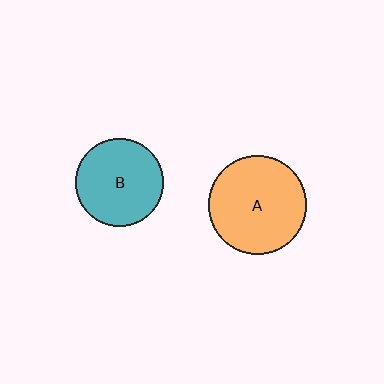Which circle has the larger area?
Circle A (orange).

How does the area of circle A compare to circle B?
Approximately 1.3 times.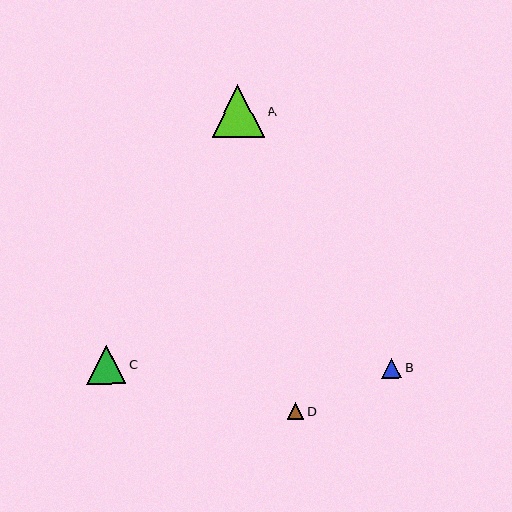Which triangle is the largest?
Triangle A is the largest with a size of approximately 52 pixels.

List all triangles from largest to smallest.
From largest to smallest: A, C, B, D.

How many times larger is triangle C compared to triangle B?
Triangle C is approximately 1.9 times the size of triangle B.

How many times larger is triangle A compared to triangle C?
Triangle A is approximately 1.3 times the size of triangle C.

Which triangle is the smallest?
Triangle D is the smallest with a size of approximately 16 pixels.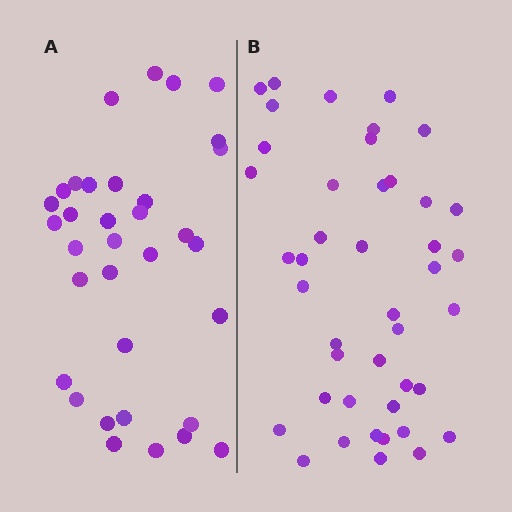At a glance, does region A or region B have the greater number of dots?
Region B (the right region) has more dots.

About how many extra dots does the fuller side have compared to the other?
Region B has roughly 8 or so more dots than region A.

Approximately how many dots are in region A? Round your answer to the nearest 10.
About 30 dots. (The exact count is 34, which rounds to 30.)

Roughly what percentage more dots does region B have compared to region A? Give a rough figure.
About 25% more.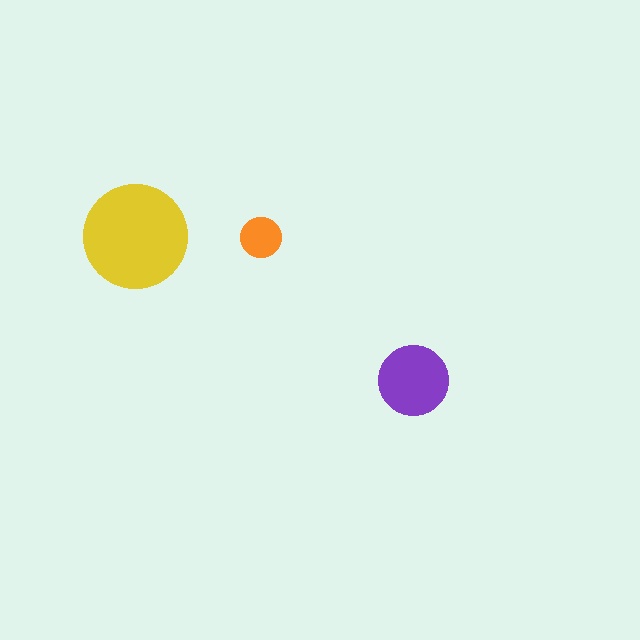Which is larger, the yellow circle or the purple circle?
The yellow one.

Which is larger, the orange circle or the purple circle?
The purple one.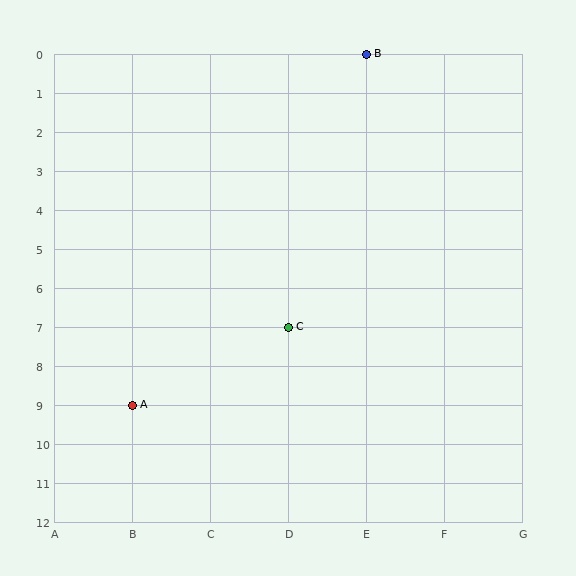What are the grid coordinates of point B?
Point B is at grid coordinates (E, 0).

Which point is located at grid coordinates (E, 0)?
Point B is at (E, 0).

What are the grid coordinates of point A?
Point A is at grid coordinates (B, 9).